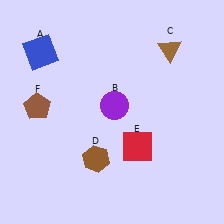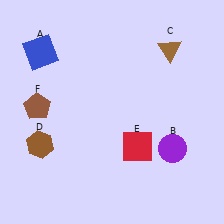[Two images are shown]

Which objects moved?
The objects that moved are: the purple circle (B), the brown hexagon (D).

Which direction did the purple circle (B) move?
The purple circle (B) moved right.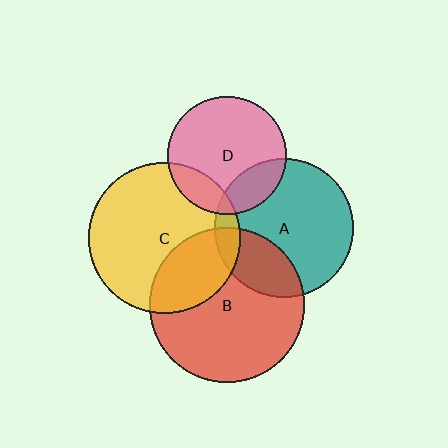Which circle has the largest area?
Circle B (red).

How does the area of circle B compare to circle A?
Approximately 1.2 times.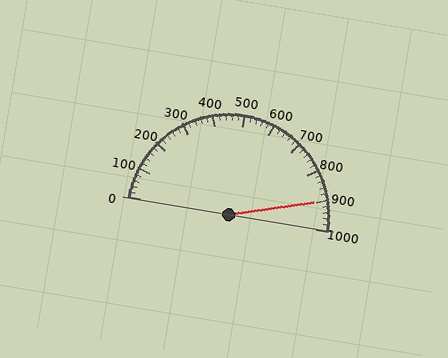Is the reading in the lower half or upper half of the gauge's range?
The reading is in the upper half of the range (0 to 1000).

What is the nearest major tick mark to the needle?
The nearest major tick mark is 900.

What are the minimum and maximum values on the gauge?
The gauge ranges from 0 to 1000.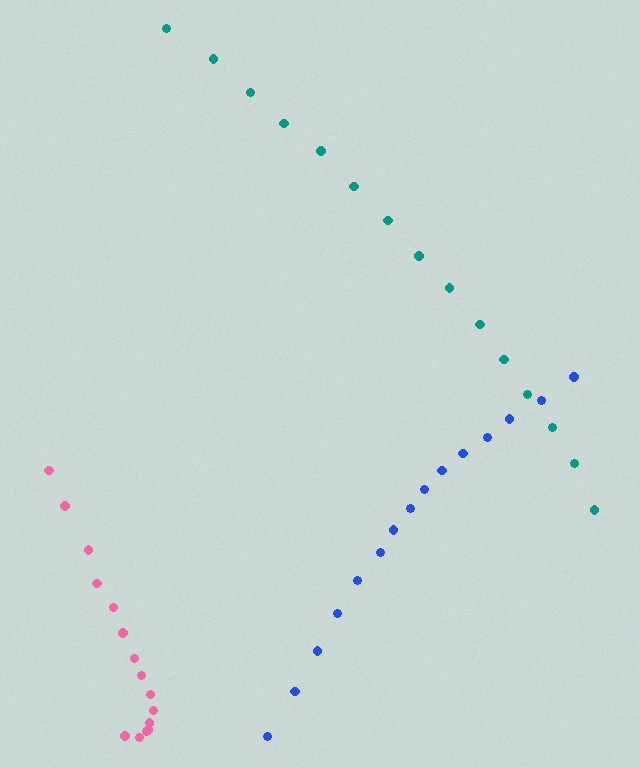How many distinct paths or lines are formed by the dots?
There are 3 distinct paths.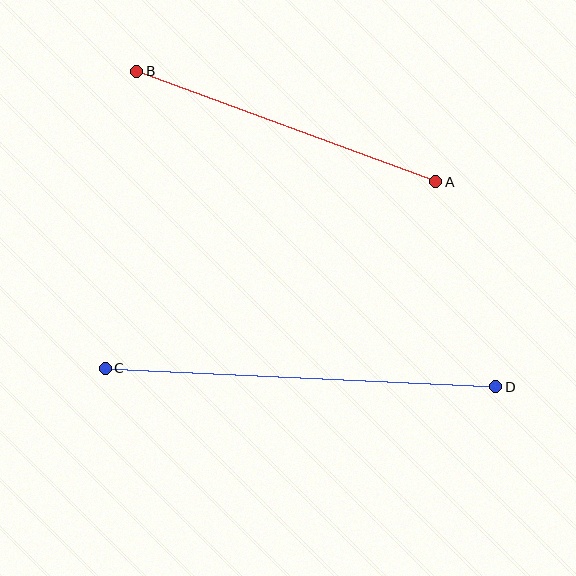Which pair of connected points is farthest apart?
Points C and D are farthest apart.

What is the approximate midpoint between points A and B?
The midpoint is at approximately (286, 126) pixels.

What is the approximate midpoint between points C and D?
The midpoint is at approximately (300, 377) pixels.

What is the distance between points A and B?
The distance is approximately 319 pixels.